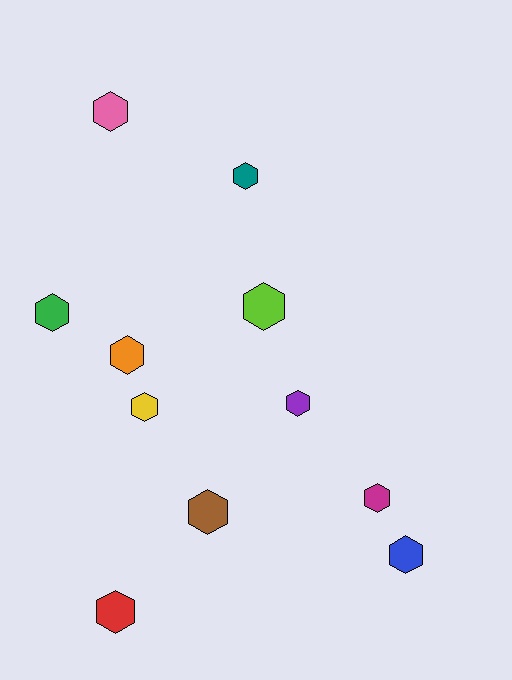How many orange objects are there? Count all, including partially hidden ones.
There is 1 orange object.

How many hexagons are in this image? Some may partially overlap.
There are 11 hexagons.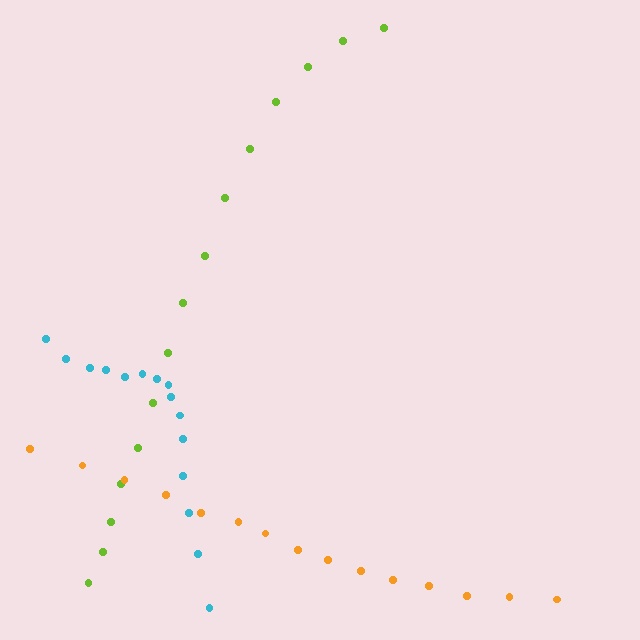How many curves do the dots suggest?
There are 3 distinct paths.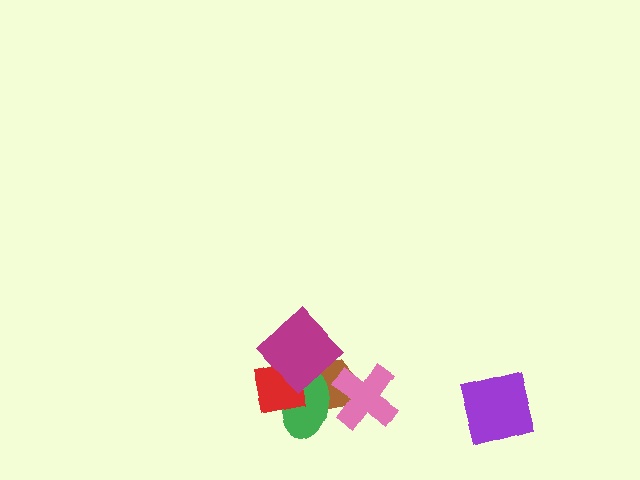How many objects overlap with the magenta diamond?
3 objects overlap with the magenta diamond.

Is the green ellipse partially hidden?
Yes, it is partially covered by another shape.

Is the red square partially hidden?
Yes, it is partially covered by another shape.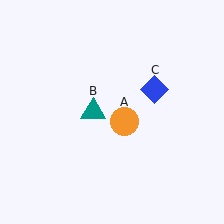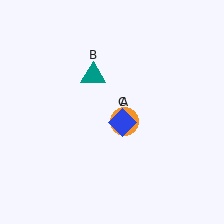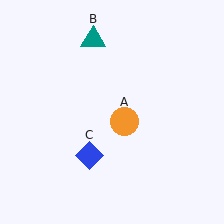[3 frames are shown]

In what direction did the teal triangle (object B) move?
The teal triangle (object B) moved up.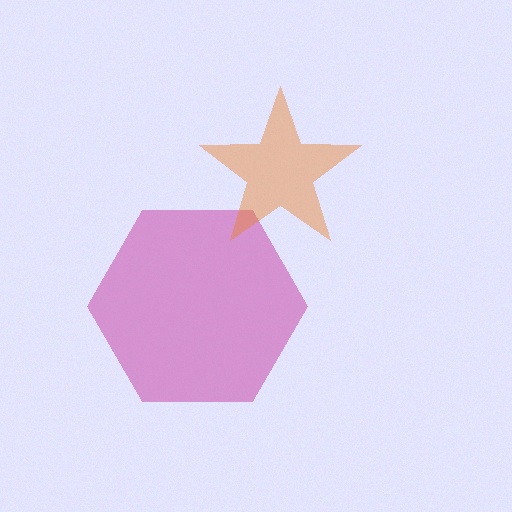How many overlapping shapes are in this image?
There are 2 overlapping shapes in the image.